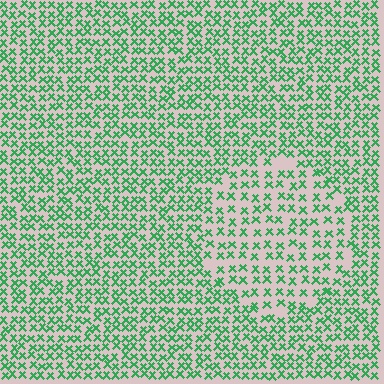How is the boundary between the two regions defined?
The boundary is defined by a change in element density (approximately 1.7x ratio). All elements are the same color, size, and shape.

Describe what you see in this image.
The image contains small green elements arranged at two different densities. A circle-shaped region is visible where the elements are less densely packed than the surrounding area.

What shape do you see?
I see a circle.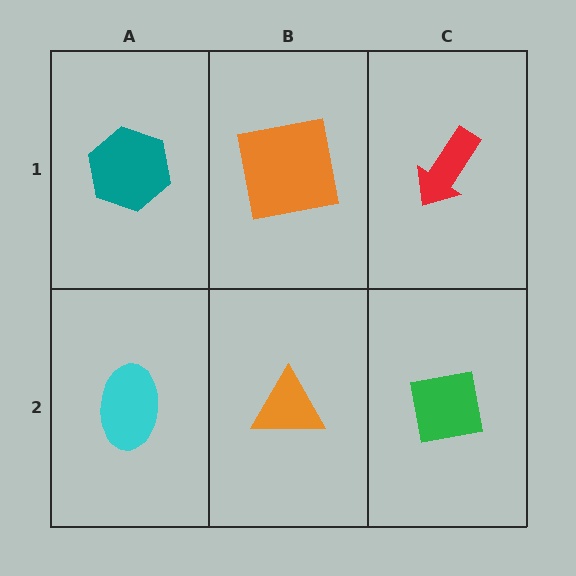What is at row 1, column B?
An orange square.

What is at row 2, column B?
An orange triangle.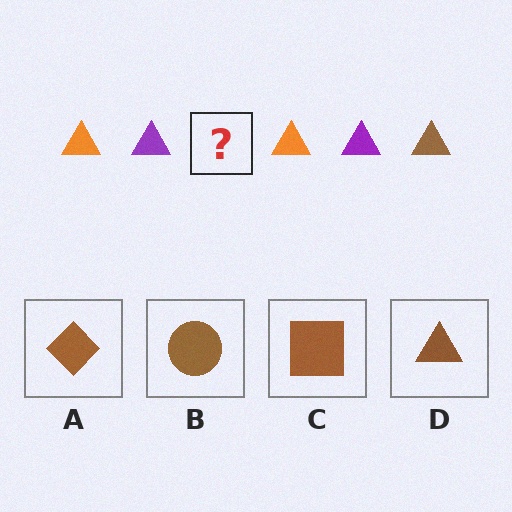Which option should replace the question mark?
Option D.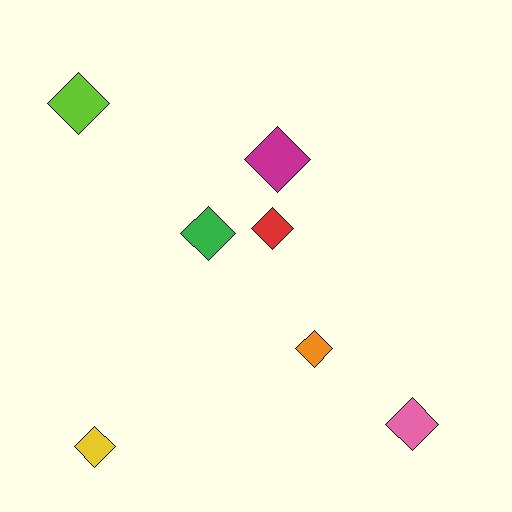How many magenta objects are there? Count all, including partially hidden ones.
There is 1 magenta object.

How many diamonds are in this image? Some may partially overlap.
There are 7 diamonds.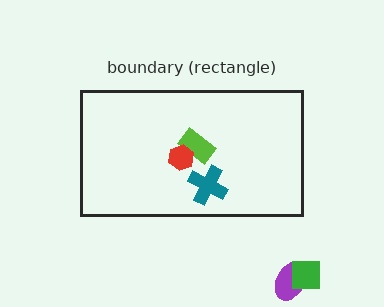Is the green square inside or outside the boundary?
Outside.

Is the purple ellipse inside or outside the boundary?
Outside.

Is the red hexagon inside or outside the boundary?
Inside.